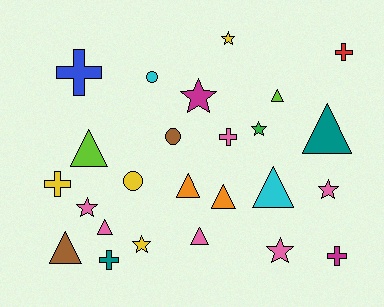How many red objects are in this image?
There is 1 red object.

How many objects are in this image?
There are 25 objects.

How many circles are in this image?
There are 3 circles.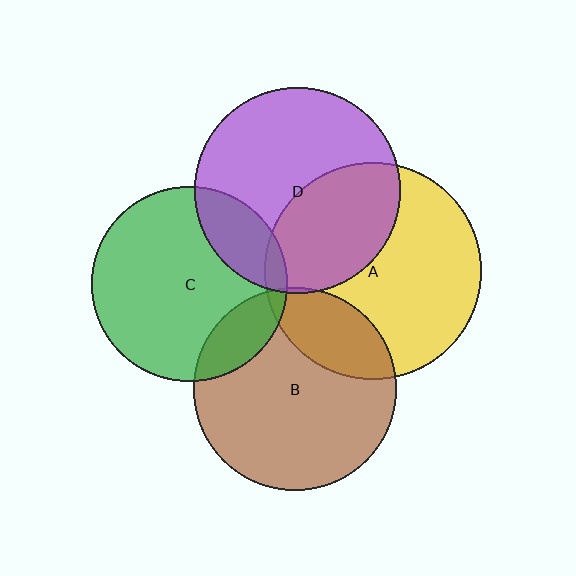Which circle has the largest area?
Circle A (yellow).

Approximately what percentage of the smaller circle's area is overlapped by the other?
Approximately 15%.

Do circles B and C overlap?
Yes.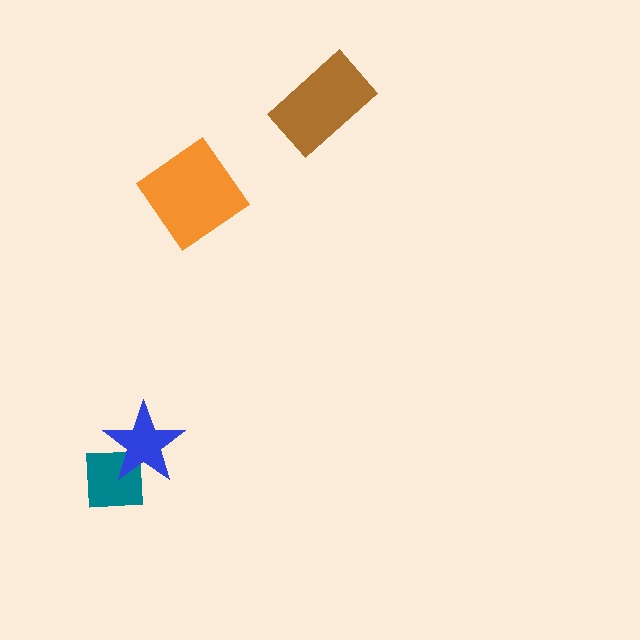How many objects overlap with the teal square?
1 object overlaps with the teal square.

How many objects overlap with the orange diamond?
0 objects overlap with the orange diamond.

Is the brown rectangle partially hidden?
No, no other shape covers it.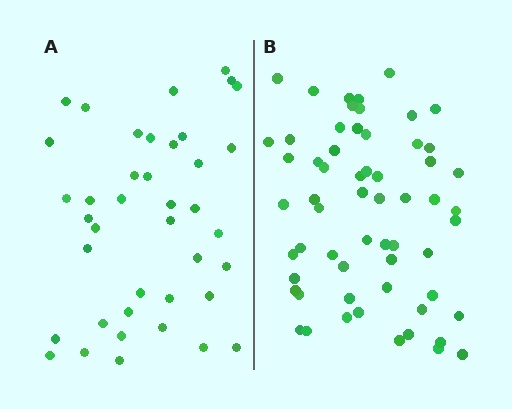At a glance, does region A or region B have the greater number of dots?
Region B (the right region) has more dots.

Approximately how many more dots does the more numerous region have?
Region B has approximately 20 more dots than region A.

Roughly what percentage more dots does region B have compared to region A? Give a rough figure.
About 50% more.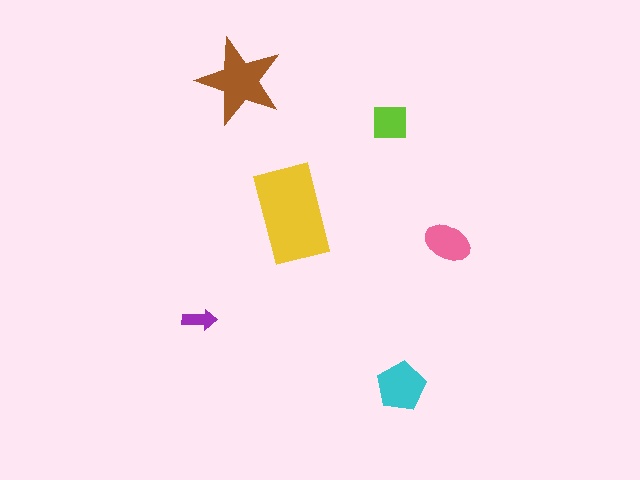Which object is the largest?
The yellow rectangle.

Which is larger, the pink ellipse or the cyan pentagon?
The cyan pentagon.